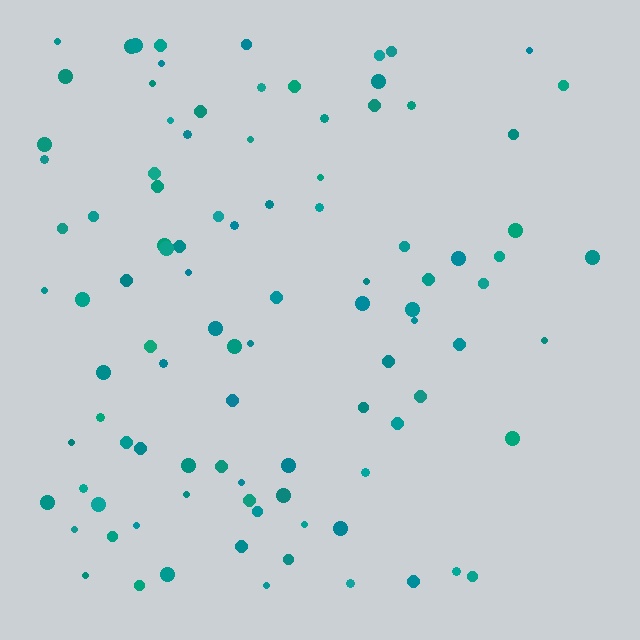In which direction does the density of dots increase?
From right to left, with the left side densest.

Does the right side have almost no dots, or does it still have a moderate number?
Still a moderate number, just noticeably fewer than the left.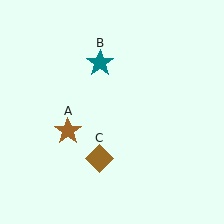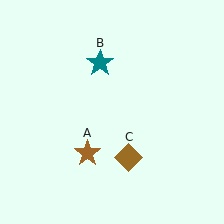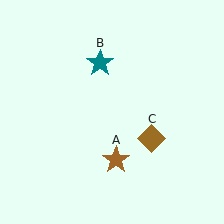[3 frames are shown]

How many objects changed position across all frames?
2 objects changed position: brown star (object A), brown diamond (object C).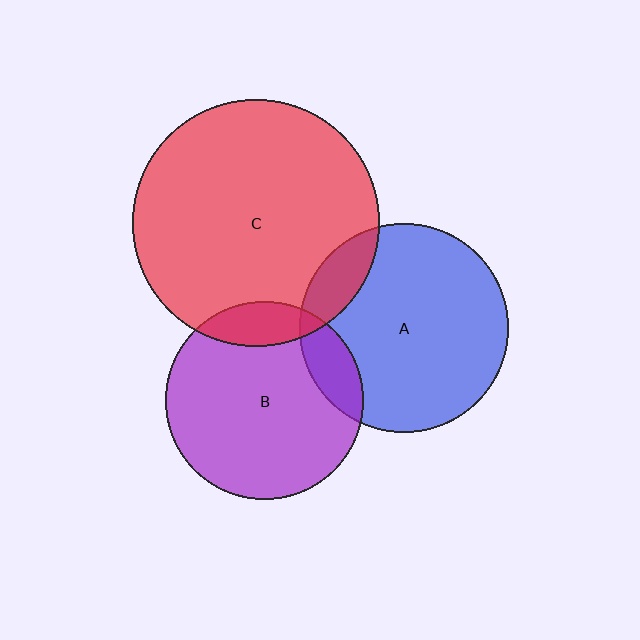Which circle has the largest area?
Circle C (red).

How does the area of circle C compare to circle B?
Approximately 1.5 times.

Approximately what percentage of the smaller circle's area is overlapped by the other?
Approximately 15%.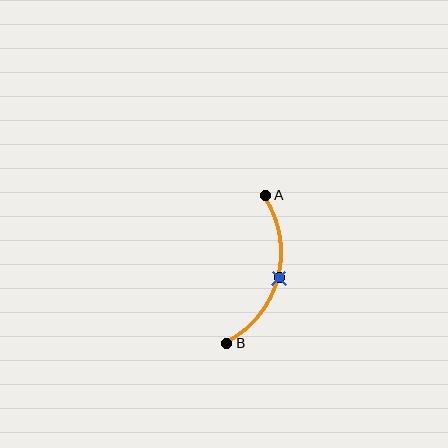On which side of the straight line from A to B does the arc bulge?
The arc bulges to the right of the straight line connecting A and B.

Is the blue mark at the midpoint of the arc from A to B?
Yes. The blue mark lies on the arc at equal arc-length from both A and B — it is the arc midpoint.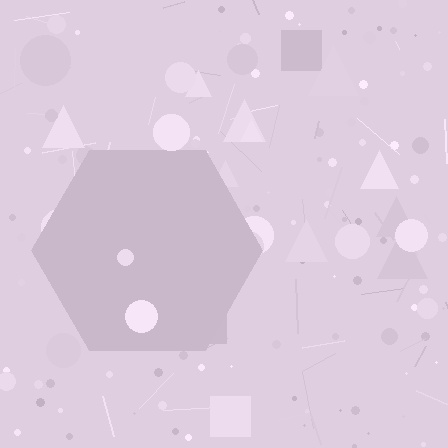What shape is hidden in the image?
A hexagon is hidden in the image.